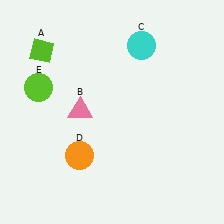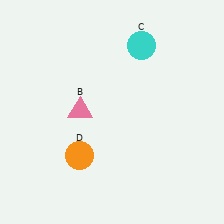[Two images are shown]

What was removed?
The lime circle (E), the lime diamond (A) were removed in Image 2.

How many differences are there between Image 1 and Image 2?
There are 2 differences between the two images.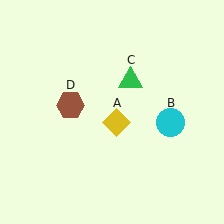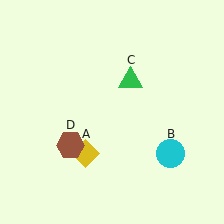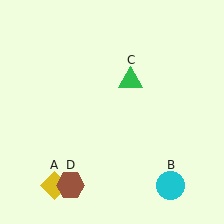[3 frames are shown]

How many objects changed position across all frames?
3 objects changed position: yellow diamond (object A), cyan circle (object B), brown hexagon (object D).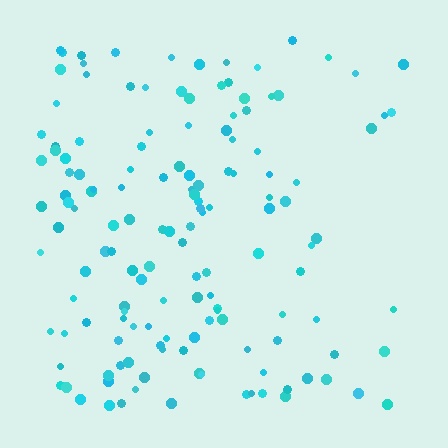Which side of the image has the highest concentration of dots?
The left.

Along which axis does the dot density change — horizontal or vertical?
Horizontal.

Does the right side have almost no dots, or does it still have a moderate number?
Still a moderate number, just noticeably fewer than the left.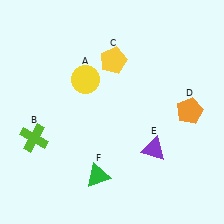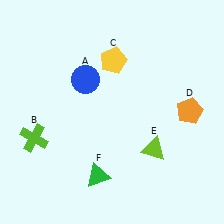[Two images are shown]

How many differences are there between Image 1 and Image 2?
There are 2 differences between the two images.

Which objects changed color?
A changed from yellow to blue. E changed from purple to lime.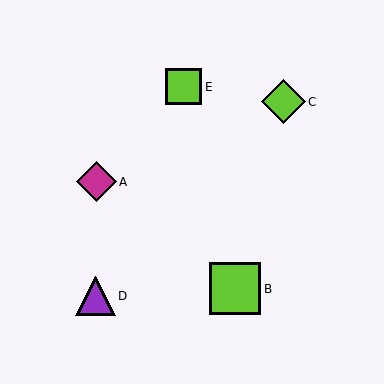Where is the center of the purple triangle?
The center of the purple triangle is at (96, 296).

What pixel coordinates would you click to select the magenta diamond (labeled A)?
Click at (96, 182) to select the magenta diamond A.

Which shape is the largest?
The lime square (labeled B) is the largest.